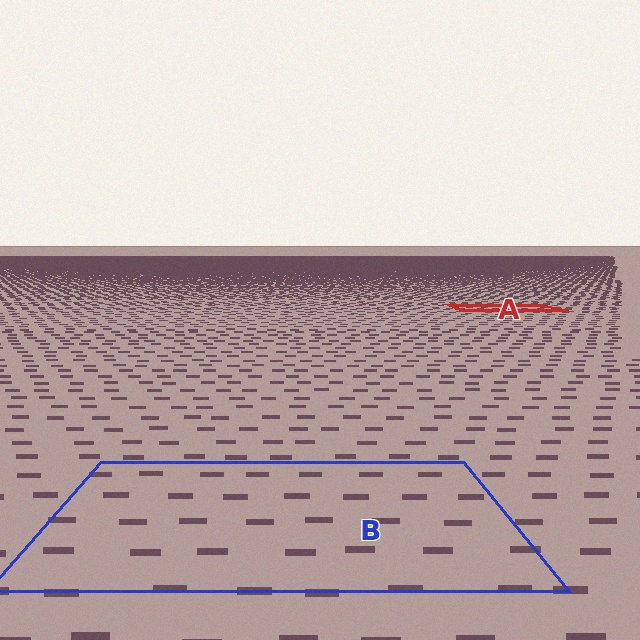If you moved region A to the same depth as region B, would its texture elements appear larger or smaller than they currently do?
They would appear larger. At a closer depth, the same texture elements are projected at a bigger on-screen size.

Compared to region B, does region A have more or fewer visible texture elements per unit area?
Region A has more texture elements per unit area — they are packed more densely because it is farther away.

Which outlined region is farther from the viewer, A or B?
Region A is farther from the viewer — the texture elements inside it appear smaller and more densely packed.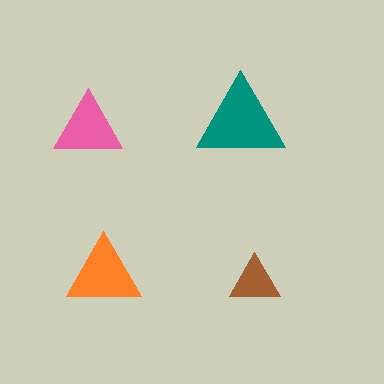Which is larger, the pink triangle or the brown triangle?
The pink one.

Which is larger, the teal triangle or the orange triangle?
The teal one.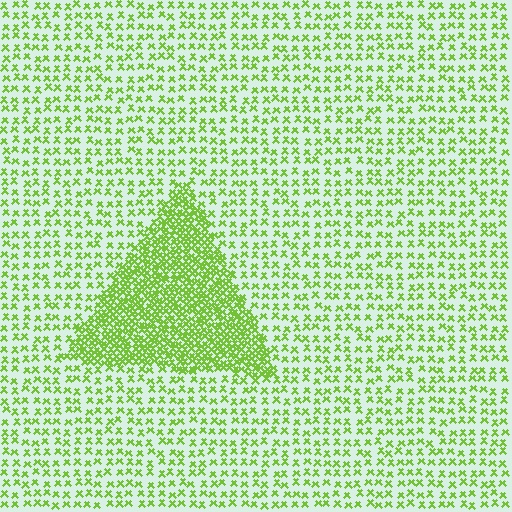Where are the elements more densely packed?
The elements are more densely packed inside the triangle boundary.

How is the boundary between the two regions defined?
The boundary is defined by a change in element density (approximately 2.7x ratio). All elements are the same color, size, and shape.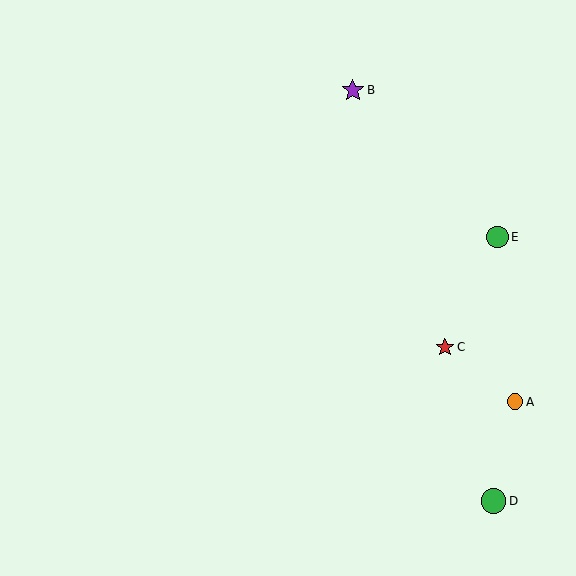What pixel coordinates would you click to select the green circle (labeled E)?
Click at (498, 237) to select the green circle E.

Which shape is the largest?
The green circle (labeled D) is the largest.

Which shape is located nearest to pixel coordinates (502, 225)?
The green circle (labeled E) at (498, 237) is nearest to that location.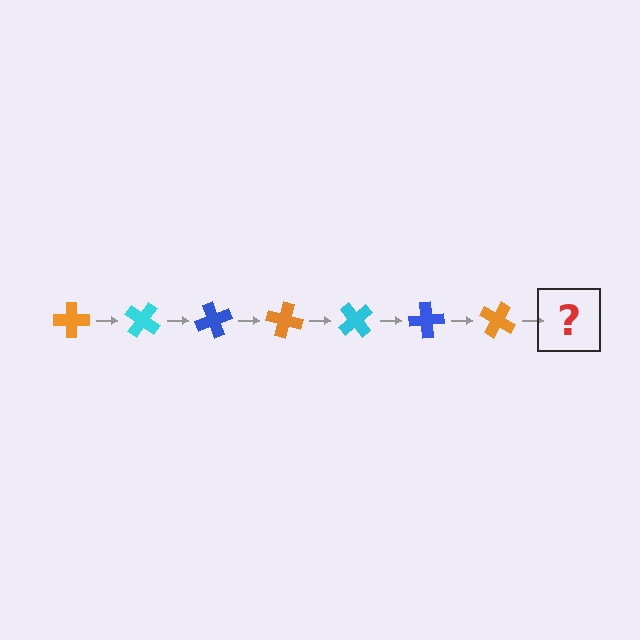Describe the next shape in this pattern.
It should be a cyan cross, rotated 245 degrees from the start.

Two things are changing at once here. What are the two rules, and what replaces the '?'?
The two rules are that it rotates 35 degrees each step and the color cycles through orange, cyan, and blue. The '?' should be a cyan cross, rotated 245 degrees from the start.